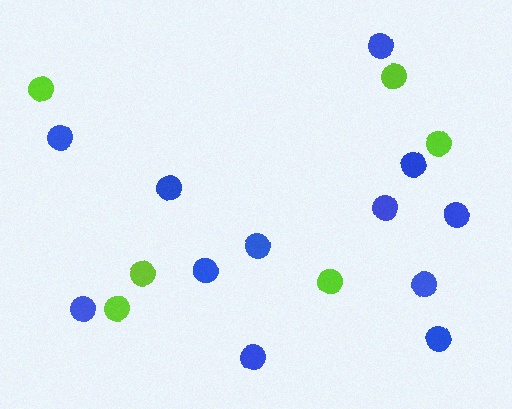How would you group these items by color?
There are 2 groups: one group of lime circles (6) and one group of blue circles (12).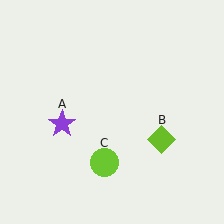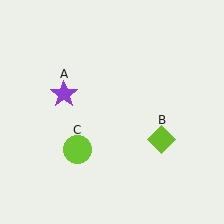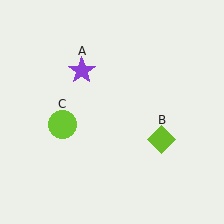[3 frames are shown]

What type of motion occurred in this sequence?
The purple star (object A), lime circle (object C) rotated clockwise around the center of the scene.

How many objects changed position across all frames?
2 objects changed position: purple star (object A), lime circle (object C).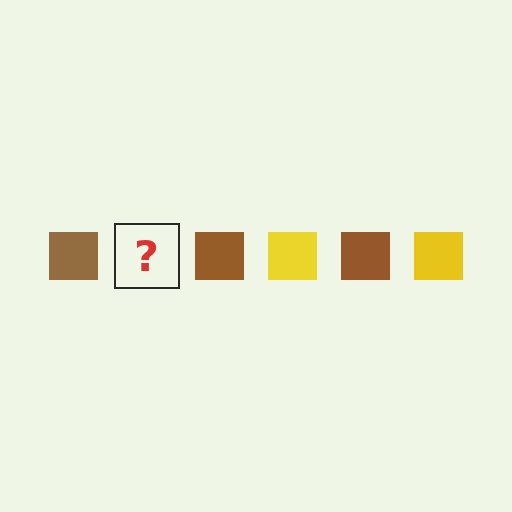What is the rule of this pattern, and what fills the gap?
The rule is that the pattern cycles through brown, yellow squares. The gap should be filled with a yellow square.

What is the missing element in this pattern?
The missing element is a yellow square.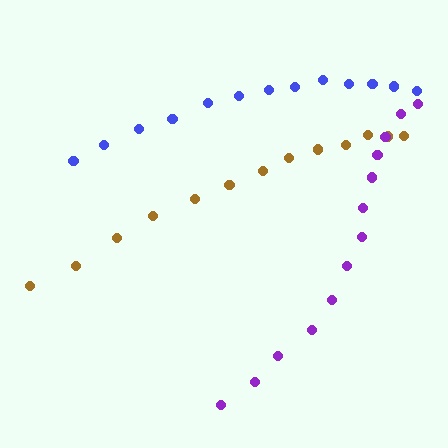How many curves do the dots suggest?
There are 3 distinct paths.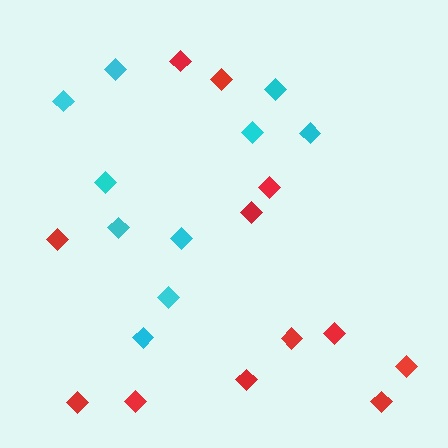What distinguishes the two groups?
There are 2 groups: one group of red diamonds (12) and one group of cyan diamonds (10).